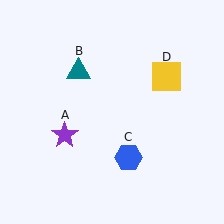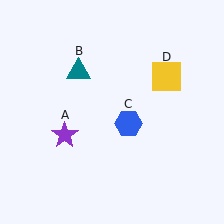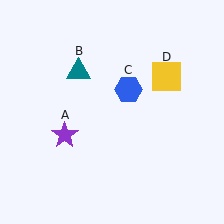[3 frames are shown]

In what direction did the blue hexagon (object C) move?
The blue hexagon (object C) moved up.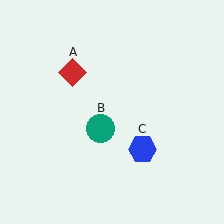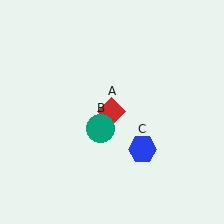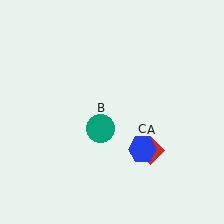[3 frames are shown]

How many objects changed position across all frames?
1 object changed position: red diamond (object A).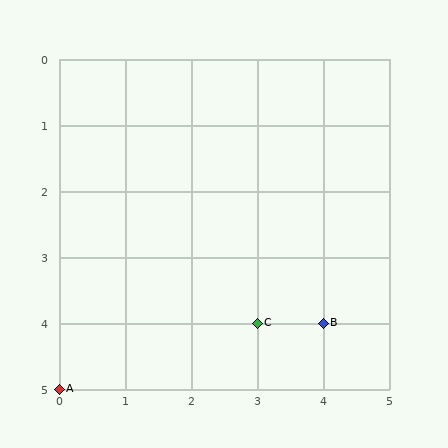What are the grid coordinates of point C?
Point C is at grid coordinates (3, 4).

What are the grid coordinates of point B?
Point B is at grid coordinates (4, 4).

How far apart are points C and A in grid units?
Points C and A are 3 columns and 1 row apart (about 3.2 grid units diagonally).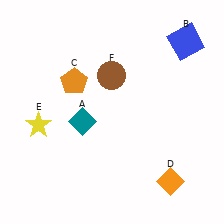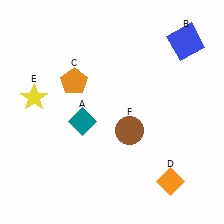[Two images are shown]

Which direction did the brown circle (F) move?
The brown circle (F) moved down.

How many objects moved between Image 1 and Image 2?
2 objects moved between the two images.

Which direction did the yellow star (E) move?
The yellow star (E) moved up.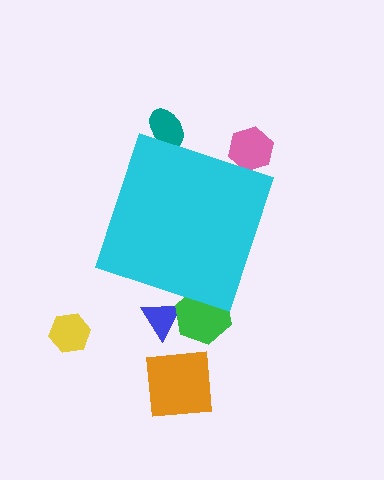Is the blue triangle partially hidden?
Yes, the blue triangle is partially hidden behind the cyan diamond.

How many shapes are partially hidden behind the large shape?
4 shapes are partially hidden.